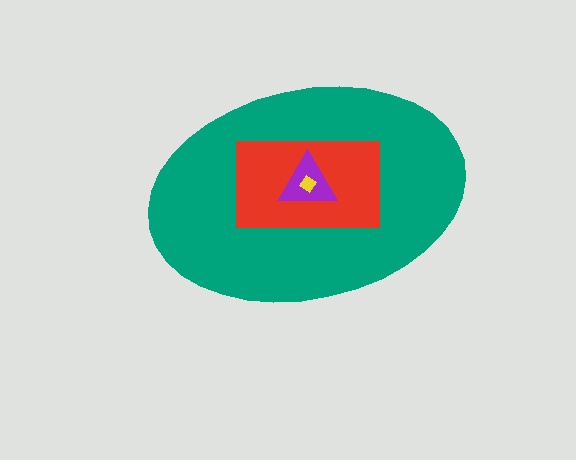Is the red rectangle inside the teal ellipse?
Yes.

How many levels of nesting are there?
4.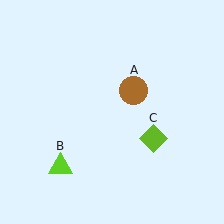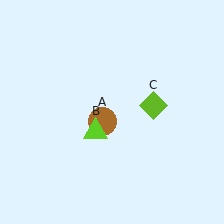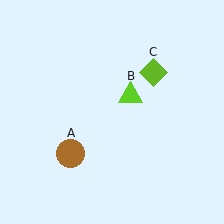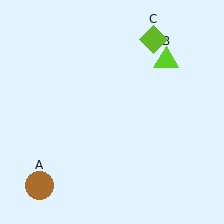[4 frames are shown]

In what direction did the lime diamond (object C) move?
The lime diamond (object C) moved up.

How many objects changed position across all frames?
3 objects changed position: brown circle (object A), lime triangle (object B), lime diamond (object C).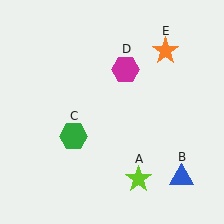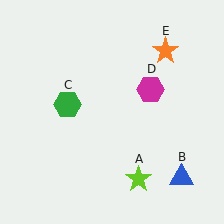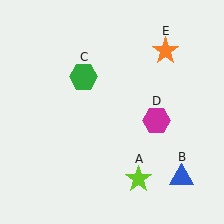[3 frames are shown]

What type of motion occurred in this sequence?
The green hexagon (object C), magenta hexagon (object D) rotated clockwise around the center of the scene.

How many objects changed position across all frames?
2 objects changed position: green hexagon (object C), magenta hexagon (object D).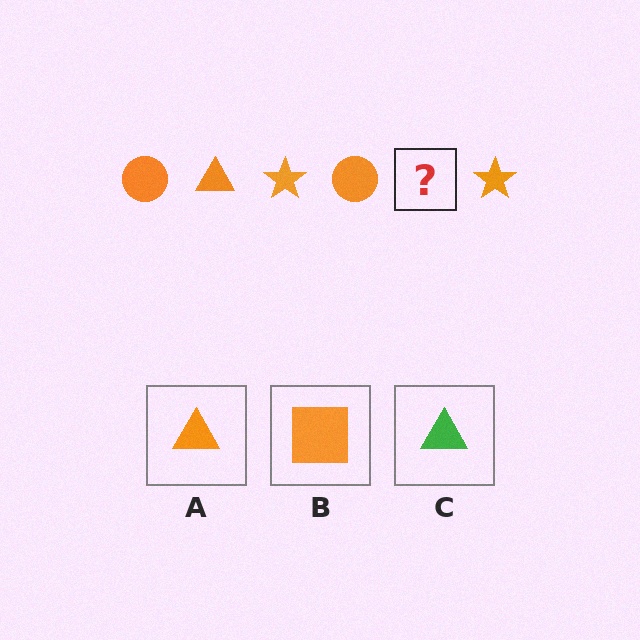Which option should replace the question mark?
Option A.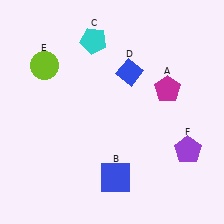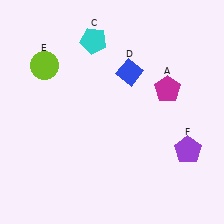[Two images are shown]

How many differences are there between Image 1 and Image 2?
There is 1 difference between the two images.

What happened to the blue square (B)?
The blue square (B) was removed in Image 2. It was in the bottom-right area of Image 1.